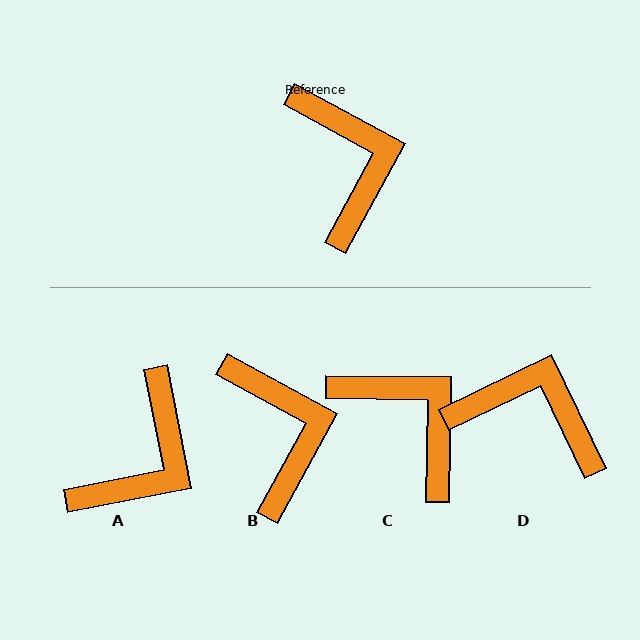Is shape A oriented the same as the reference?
No, it is off by about 50 degrees.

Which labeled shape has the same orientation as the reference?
B.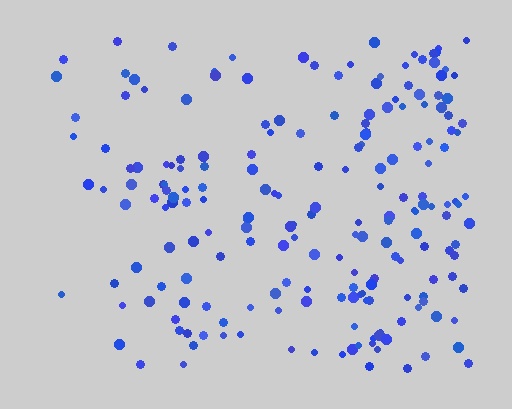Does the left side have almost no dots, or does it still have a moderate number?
Still a moderate number, just noticeably fewer than the right.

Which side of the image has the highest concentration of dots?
The right.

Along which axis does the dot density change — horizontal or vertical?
Horizontal.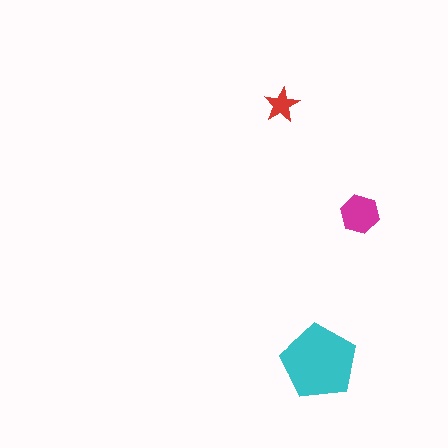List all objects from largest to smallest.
The cyan pentagon, the magenta hexagon, the red star.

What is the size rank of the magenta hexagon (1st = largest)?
2nd.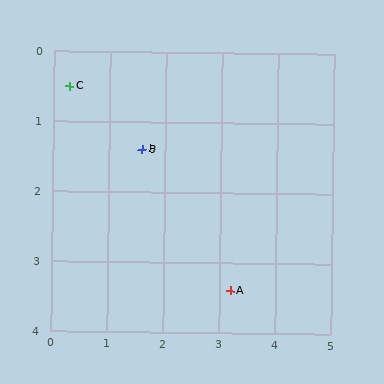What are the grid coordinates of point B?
Point B is at approximately (1.6, 1.4).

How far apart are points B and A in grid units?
Points B and A are about 2.6 grid units apart.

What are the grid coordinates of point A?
Point A is at approximately (3.2, 3.4).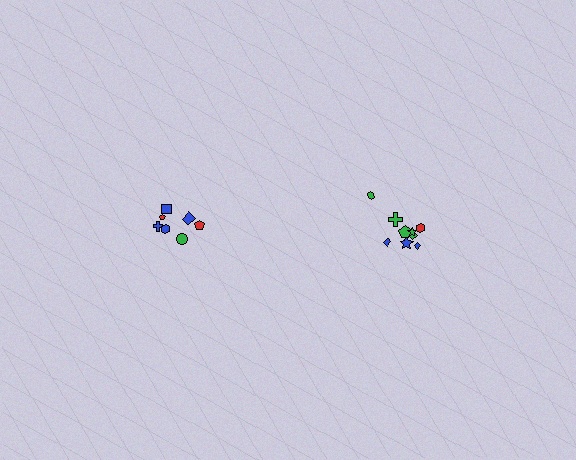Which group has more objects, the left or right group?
The right group.